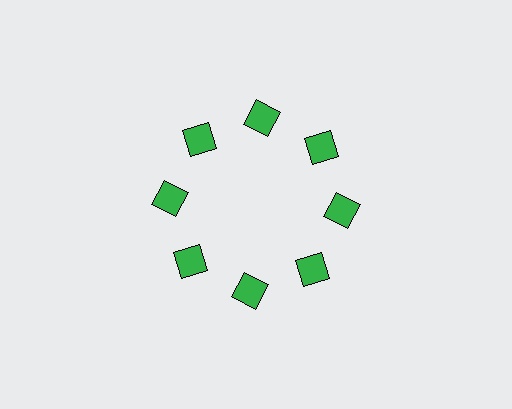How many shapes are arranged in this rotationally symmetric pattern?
There are 8 shapes, arranged in 8 groups of 1.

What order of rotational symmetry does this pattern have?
This pattern has 8-fold rotational symmetry.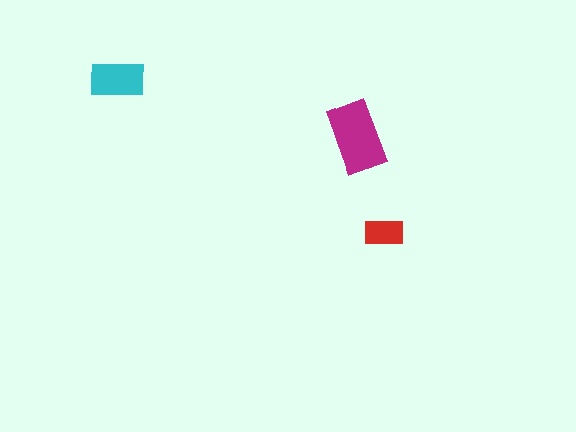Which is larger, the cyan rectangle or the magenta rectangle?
The magenta one.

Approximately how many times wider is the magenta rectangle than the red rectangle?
About 2 times wider.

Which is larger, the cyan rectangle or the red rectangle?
The cyan one.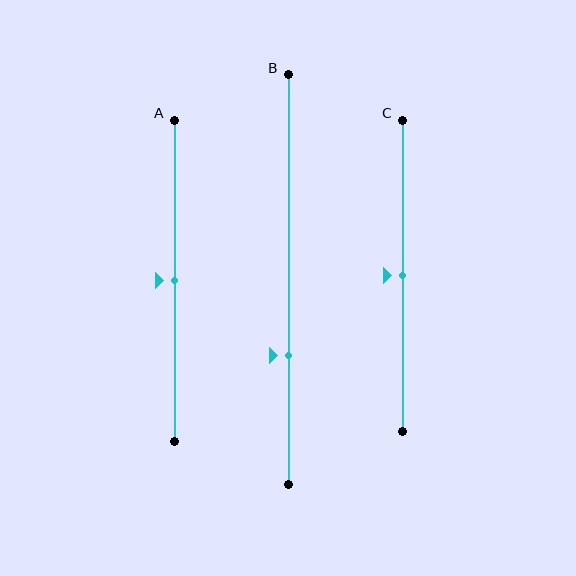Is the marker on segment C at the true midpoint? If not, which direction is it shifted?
Yes, the marker on segment C is at the true midpoint.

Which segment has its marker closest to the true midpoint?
Segment A has its marker closest to the true midpoint.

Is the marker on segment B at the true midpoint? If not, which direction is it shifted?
No, the marker on segment B is shifted downward by about 19% of the segment length.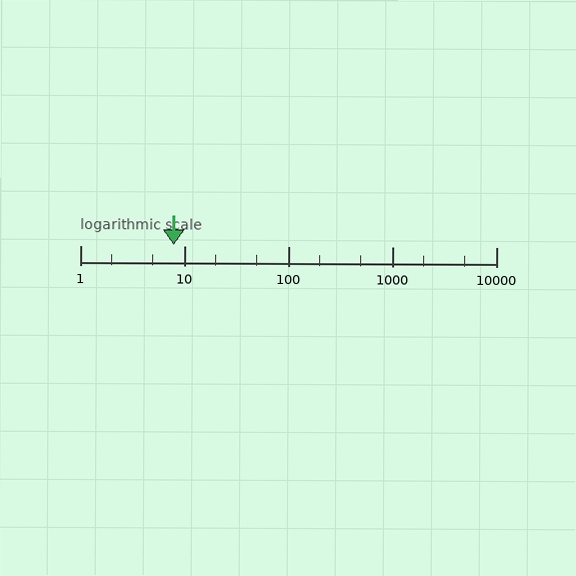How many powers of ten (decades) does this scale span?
The scale spans 4 decades, from 1 to 10000.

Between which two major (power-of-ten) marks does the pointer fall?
The pointer is between 1 and 10.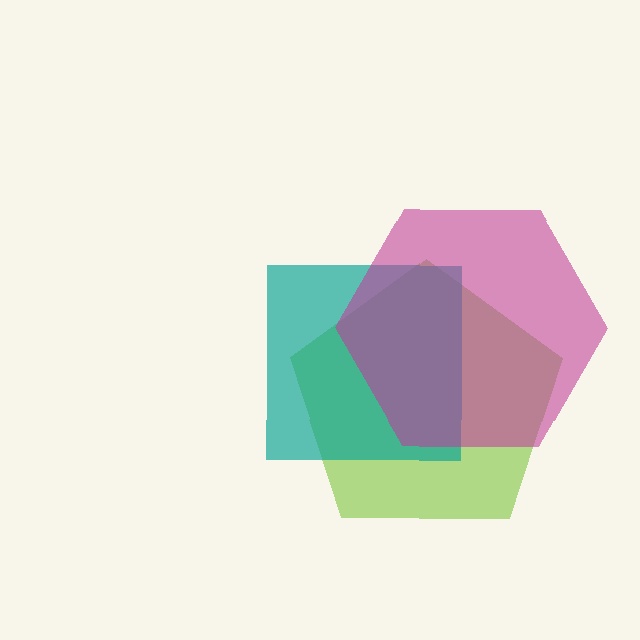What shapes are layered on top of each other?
The layered shapes are: a lime pentagon, a teal square, a magenta hexagon.